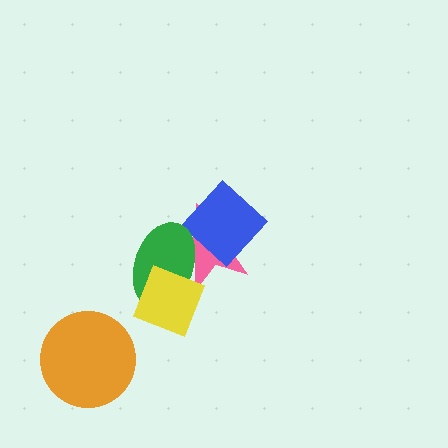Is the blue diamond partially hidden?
Yes, it is partially covered by another shape.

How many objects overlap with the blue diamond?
2 objects overlap with the blue diamond.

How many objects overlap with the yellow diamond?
2 objects overlap with the yellow diamond.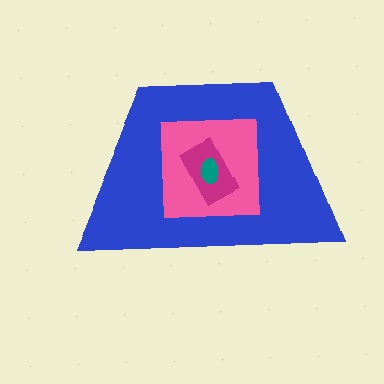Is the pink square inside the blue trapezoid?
Yes.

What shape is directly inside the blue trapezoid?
The pink square.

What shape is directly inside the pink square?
The magenta rectangle.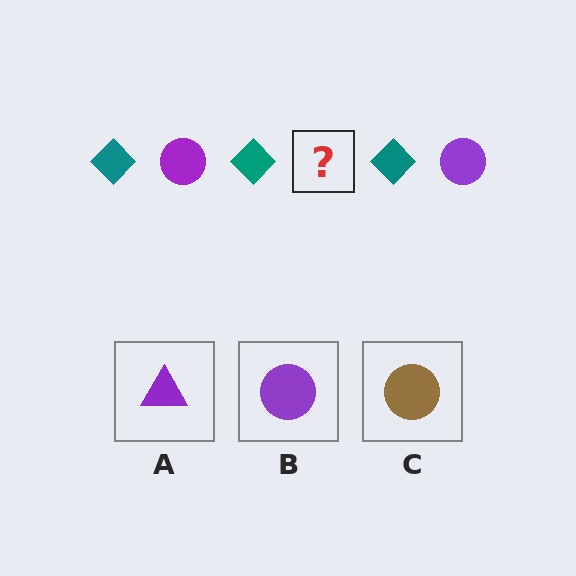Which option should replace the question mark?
Option B.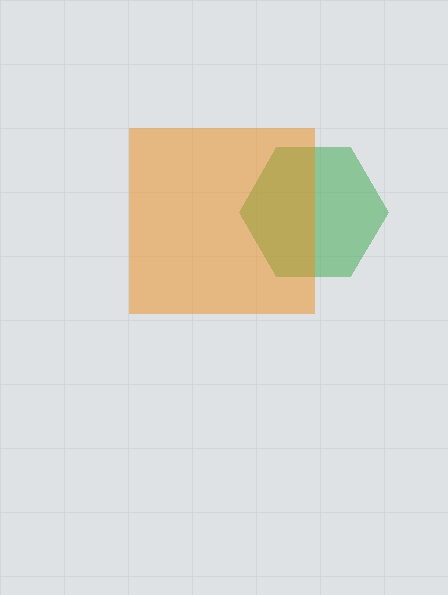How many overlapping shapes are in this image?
There are 2 overlapping shapes in the image.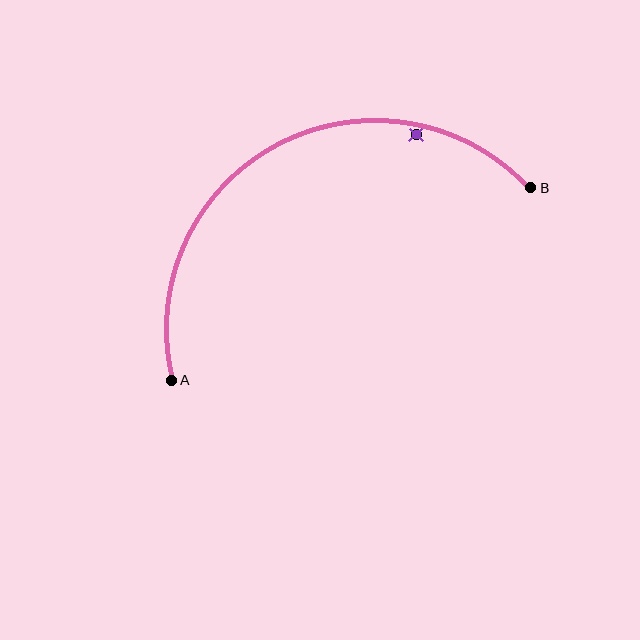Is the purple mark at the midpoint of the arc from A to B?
No — the purple mark does not lie on the arc at all. It sits slightly inside the curve.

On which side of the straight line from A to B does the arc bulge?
The arc bulges above the straight line connecting A and B.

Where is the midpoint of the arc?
The arc midpoint is the point on the curve farthest from the straight line joining A and B. It sits above that line.